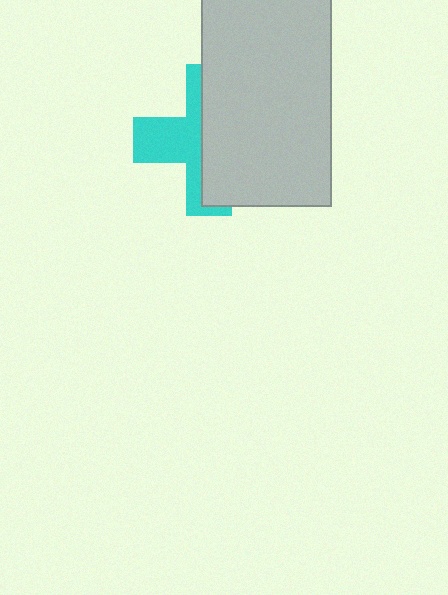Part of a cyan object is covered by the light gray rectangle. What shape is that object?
It is a cross.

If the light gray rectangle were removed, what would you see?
You would see the complete cyan cross.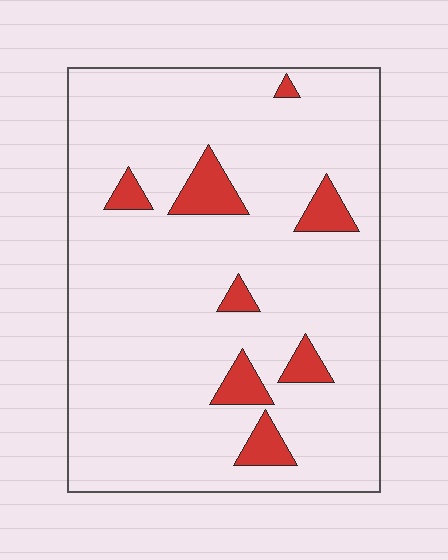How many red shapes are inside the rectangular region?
8.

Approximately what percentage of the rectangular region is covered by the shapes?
Approximately 10%.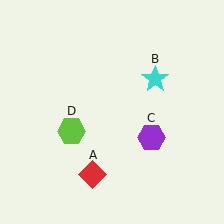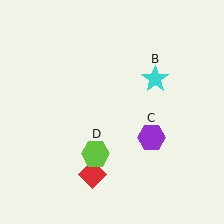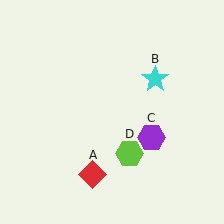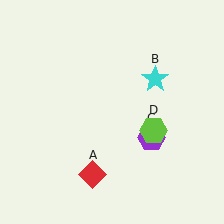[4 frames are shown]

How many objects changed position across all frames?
1 object changed position: lime hexagon (object D).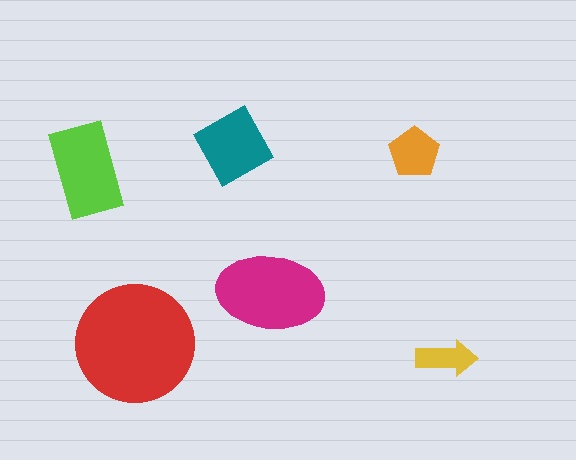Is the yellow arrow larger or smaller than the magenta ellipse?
Smaller.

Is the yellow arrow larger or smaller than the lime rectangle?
Smaller.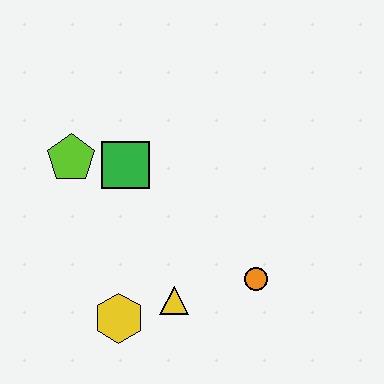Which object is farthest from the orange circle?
The lime pentagon is farthest from the orange circle.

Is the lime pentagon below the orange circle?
No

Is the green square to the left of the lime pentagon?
No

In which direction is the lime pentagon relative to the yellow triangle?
The lime pentagon is above the yellow triangle.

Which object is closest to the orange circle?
The yellow triangle is closest to the orange circle.